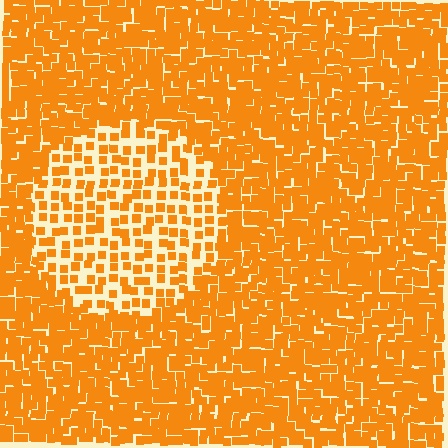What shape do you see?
I see a circle.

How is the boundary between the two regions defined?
The boundary is defined by a change in element density (approximately 2.2x ratio). All elements are the same color, size, and shape.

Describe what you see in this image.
The image contains small orange elements arranged at two different densities. A circle-shaped region is visible where the elements are less densely packed than the surrounding area.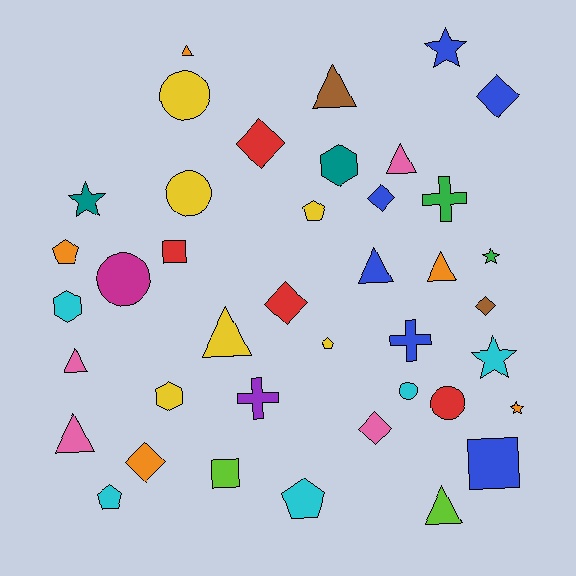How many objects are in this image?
There are 40 objects.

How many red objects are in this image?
There are 4 red objects.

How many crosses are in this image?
There are 3 crosses.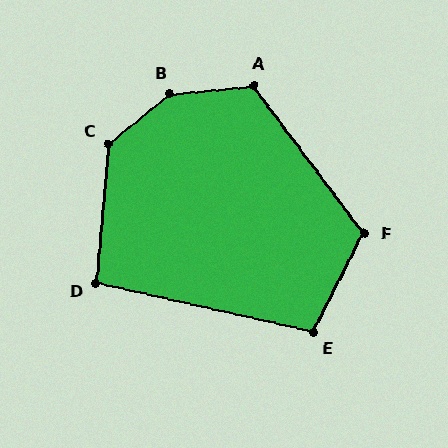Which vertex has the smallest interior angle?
D, at approximately 98 degrees.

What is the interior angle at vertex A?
Approximately 122 degrees (obtuse).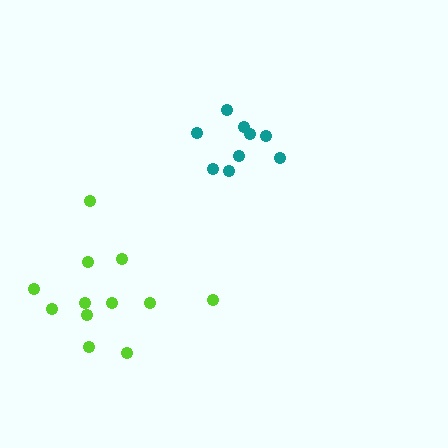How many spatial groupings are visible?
There are 2 spatial groupings.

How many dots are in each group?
Group 1: 12 dots, Group 2: 9 dots (21 total).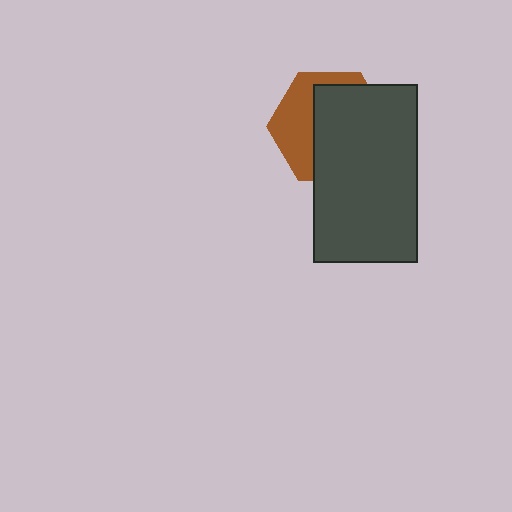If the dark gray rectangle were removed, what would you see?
You would see the complete brown hexagon.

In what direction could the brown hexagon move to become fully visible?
The brown hexagon could move left. That would shift it out from behind the dark gray rectangle entirely.